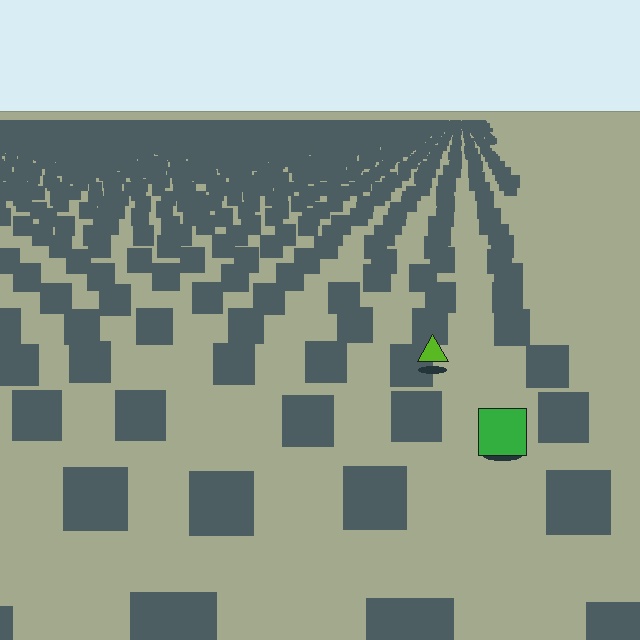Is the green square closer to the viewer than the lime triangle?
Yes. The green square is closer — you can tell from the texture gradient: the ground texture is coarser near it.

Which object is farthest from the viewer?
The lime triangle is farthest from the viewer. It appears smaller and the ground texture around it is denser.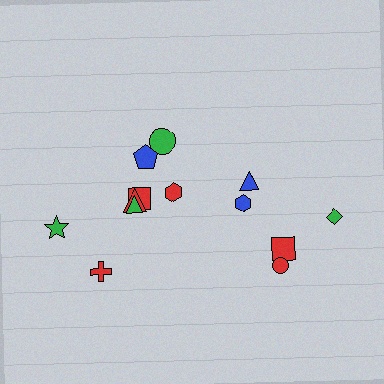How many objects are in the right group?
There are 5 objects.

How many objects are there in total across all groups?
There are 13 objects.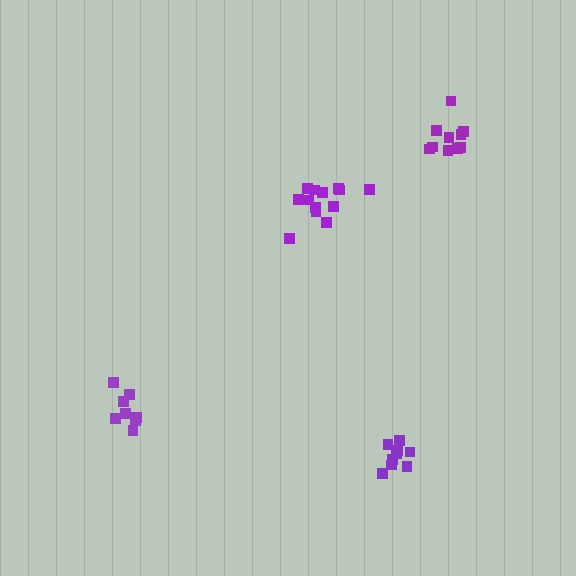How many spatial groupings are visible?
There are 4 spatial groupings.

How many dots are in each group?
Group 1: 9 dots, Group 2: 8 dots, Group 3: 13 dots, Group 4: 10 dots (40 total).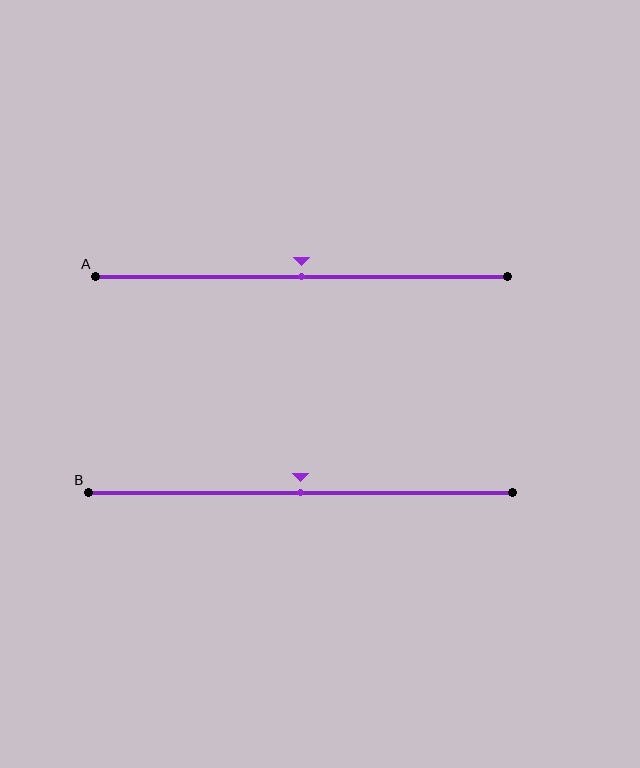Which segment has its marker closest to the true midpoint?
Segment A has its marker closest to the true midpoint.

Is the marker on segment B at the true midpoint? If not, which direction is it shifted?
Yes, the marker on segment B is at the true midpoint.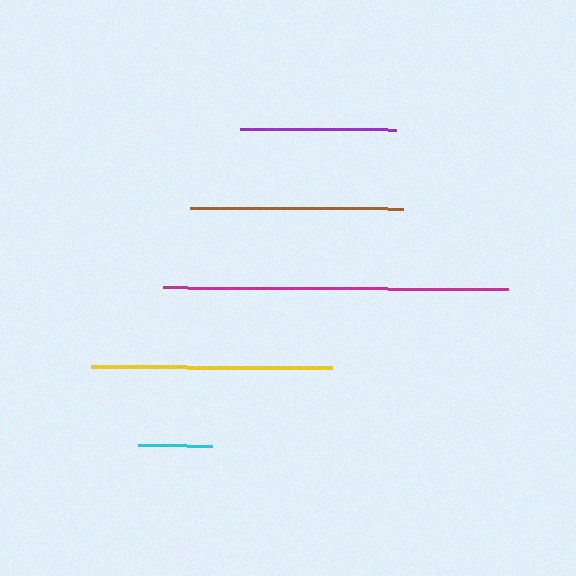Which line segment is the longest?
The magenta line is the longest at approximately 345 pixels.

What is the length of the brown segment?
The brown segment is approximately 213 pixels long.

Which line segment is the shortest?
The cyan line is the shortest at approximately 75 pixels.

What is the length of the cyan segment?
The cyan segment is approximately 75 pixels long.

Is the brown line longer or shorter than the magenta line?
The magenta line is longer than the brown line.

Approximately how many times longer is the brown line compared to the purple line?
The brown line is approximately 1.4 times the length of the purple line.